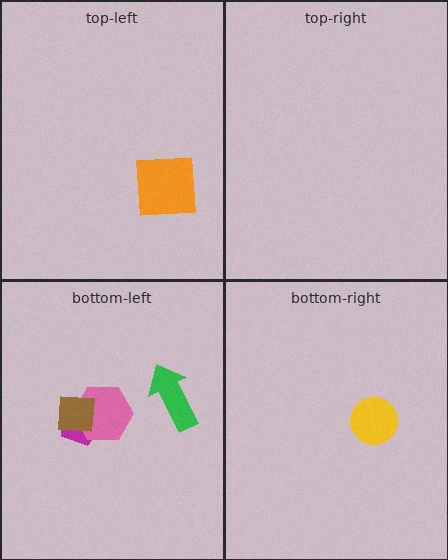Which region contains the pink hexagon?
The bottom-left region.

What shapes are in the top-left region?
The orange square.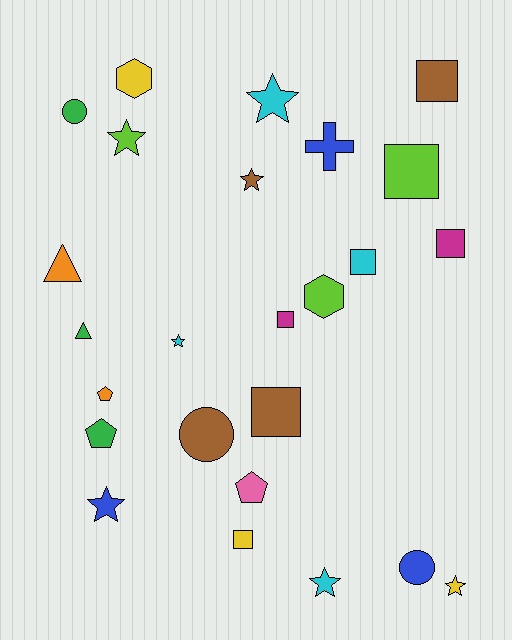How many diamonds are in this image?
There are no diamonds.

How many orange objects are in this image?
There are 2 orange objects.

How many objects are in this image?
There are 25 objects.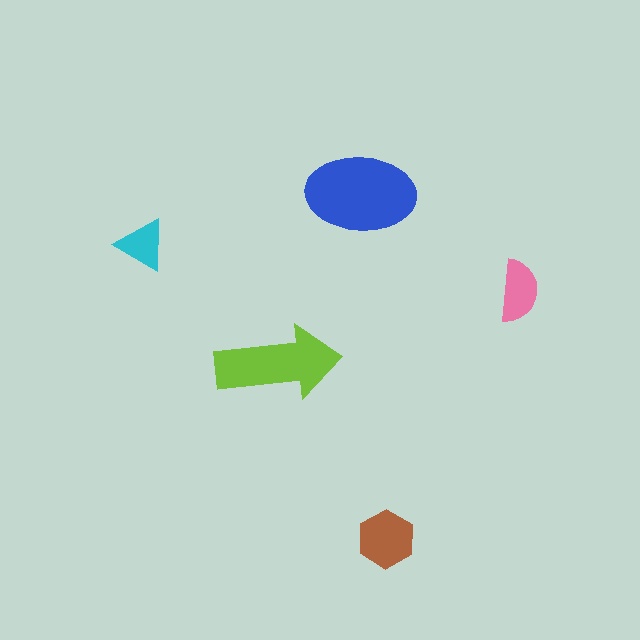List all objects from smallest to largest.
The cyan triangle, the pink semicircle, the brown hexagon, the lime arrow, the blue ellipse.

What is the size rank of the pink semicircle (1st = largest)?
4th.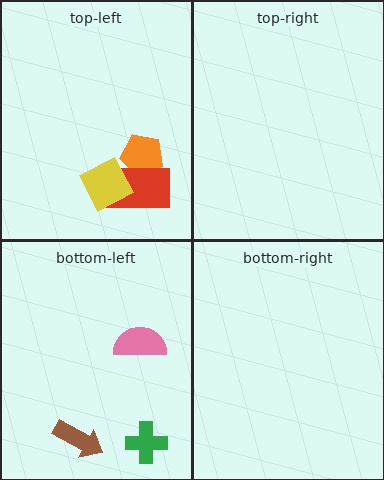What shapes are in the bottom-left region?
The brown arrow, the pink semicircle, the green cross.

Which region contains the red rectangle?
The top-left region.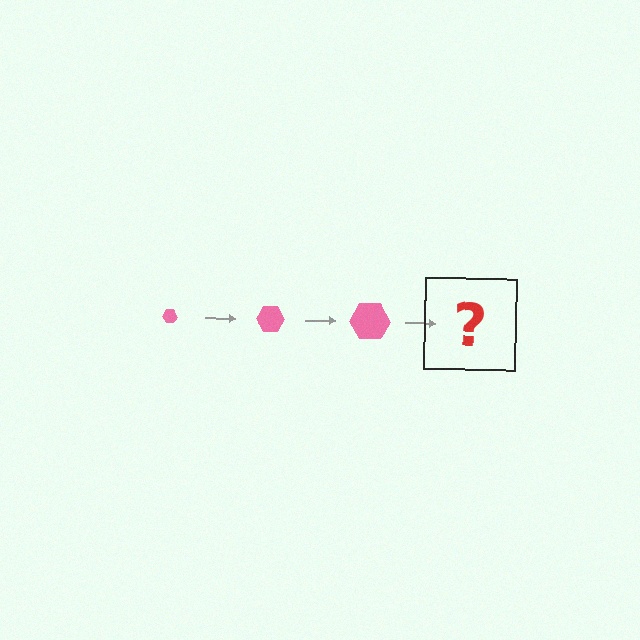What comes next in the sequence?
The next element should be a pink hexagon, larger than the previous one.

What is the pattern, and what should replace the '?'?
The pattern is that the hexagon gets progressively larger each step. The '?' should be a pink hexagon, larger than the previous one.